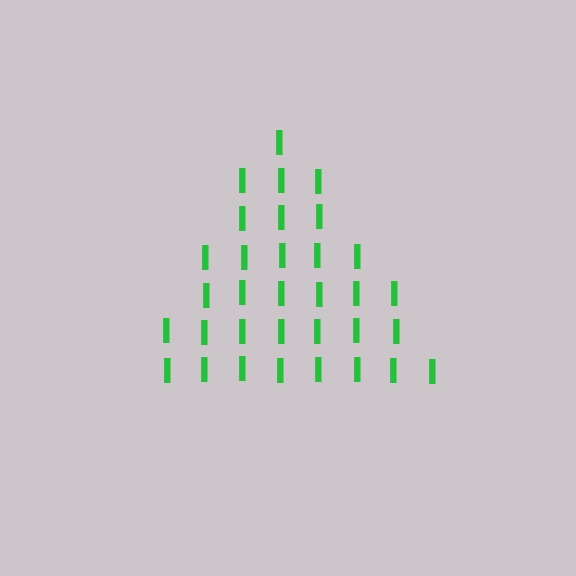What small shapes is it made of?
It is made of small letter I's.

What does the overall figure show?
The overall figure shows a triangle.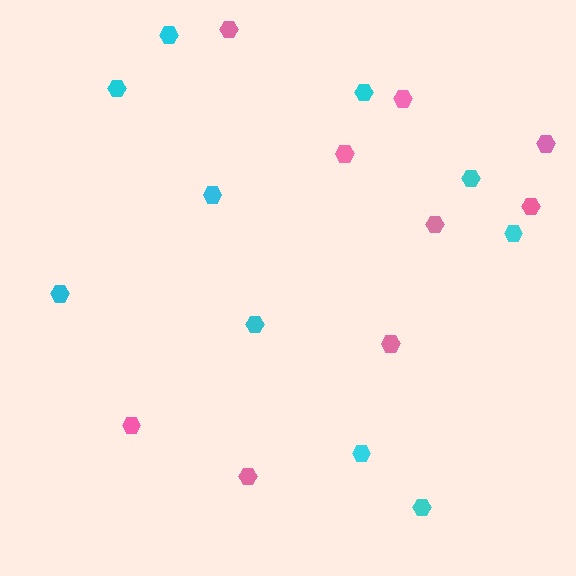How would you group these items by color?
There are 2 groups: one group of cyan hexagons (10) and one group of pink hexagons (9).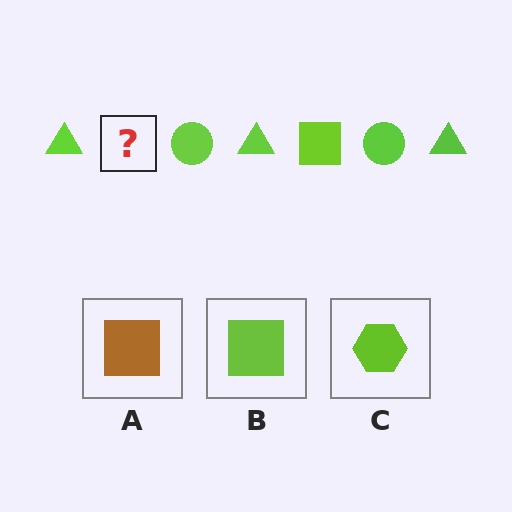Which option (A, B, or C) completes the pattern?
B.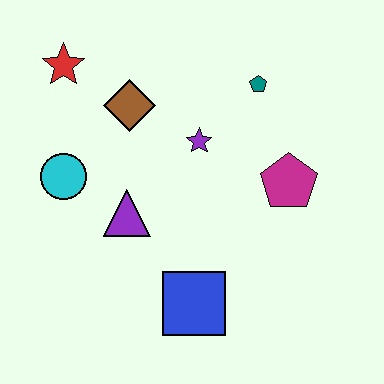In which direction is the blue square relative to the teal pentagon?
The blue square is below the teal pentagon.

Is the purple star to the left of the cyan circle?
No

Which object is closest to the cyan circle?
The purple triangle is closest to the cyan circle.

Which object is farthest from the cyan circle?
The magenta pentagon is farthest from the cyan circle.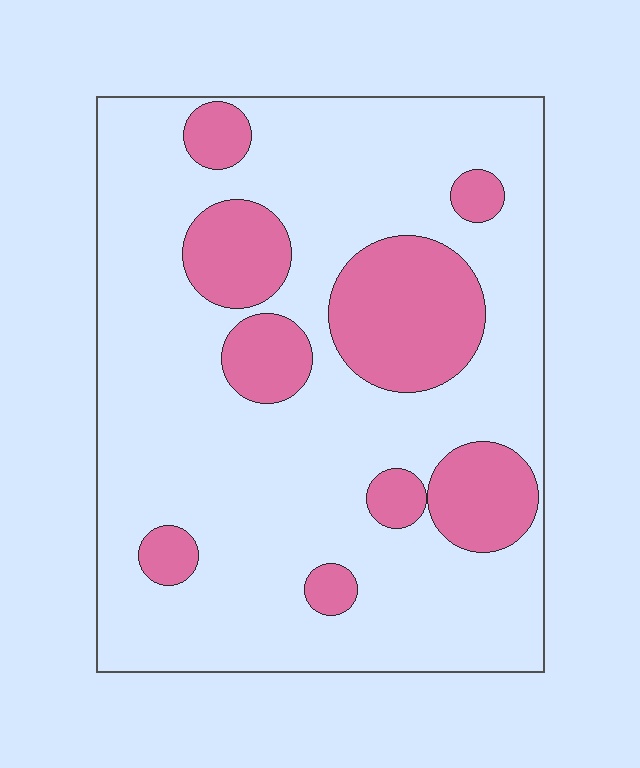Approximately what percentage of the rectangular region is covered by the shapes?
Approximately 25%.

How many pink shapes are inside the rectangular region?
9.